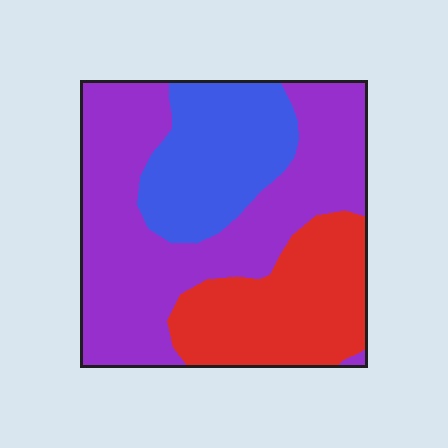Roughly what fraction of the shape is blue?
Blue covers 23% of the shape.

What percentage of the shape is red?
Red covers about 25% of the shape.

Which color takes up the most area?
Purple, at roughly 50%.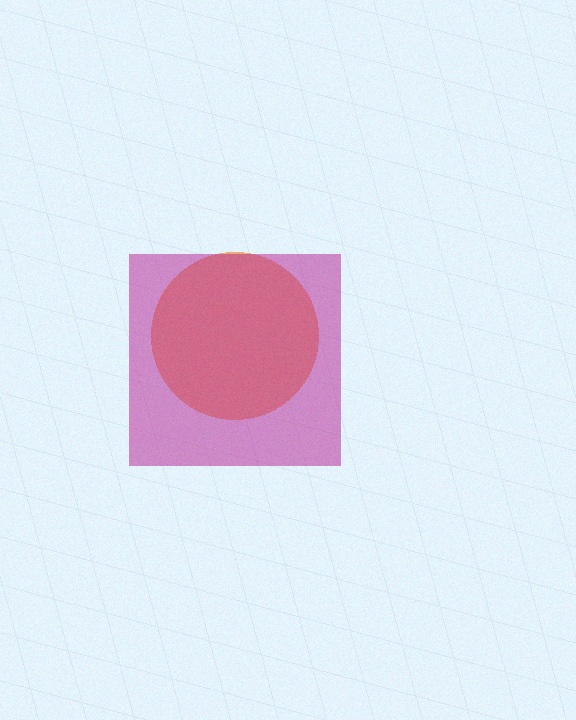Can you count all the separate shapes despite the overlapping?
Yes, there are 2 separate shapes.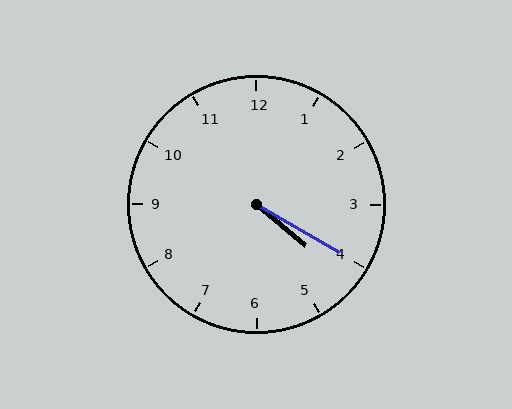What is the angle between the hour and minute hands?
Approximately 10 degrees.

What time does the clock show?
4:20.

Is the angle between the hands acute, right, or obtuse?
It is acute.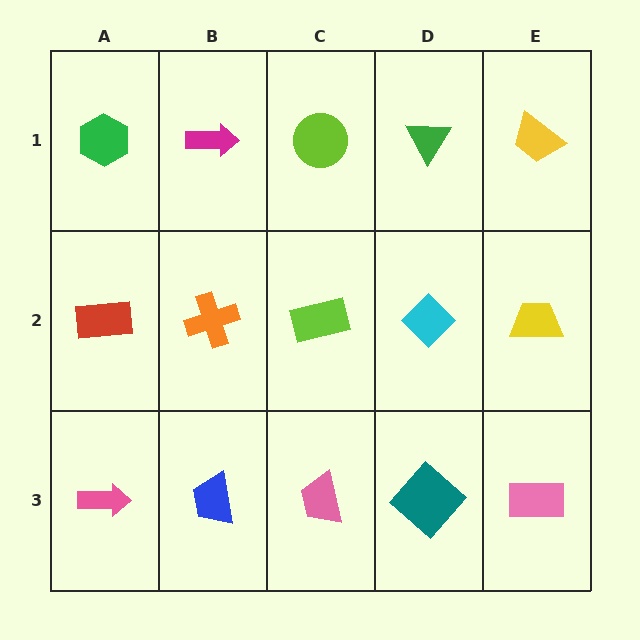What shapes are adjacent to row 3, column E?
A yellow trapezoid (row 2, column E), a teal diamond (row 3, column D).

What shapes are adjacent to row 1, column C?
A lime rectangle (row 2, column C), a magenta arrow (row 1, column B), a green triangle (row 1, column D).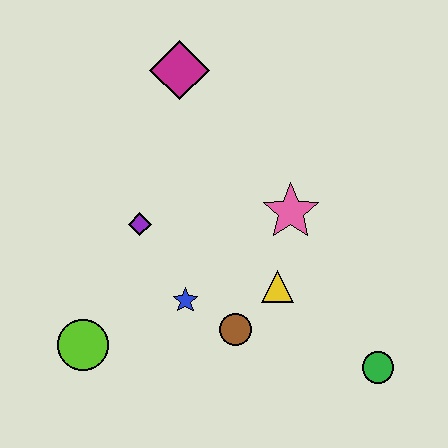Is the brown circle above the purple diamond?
No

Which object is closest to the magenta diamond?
The purple diamond is closest to the magenta diamond.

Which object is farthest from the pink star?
The lime circle is farthest from the pink star.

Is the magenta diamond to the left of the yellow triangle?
Yes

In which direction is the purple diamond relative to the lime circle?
The purple diamond is above the lime circle.